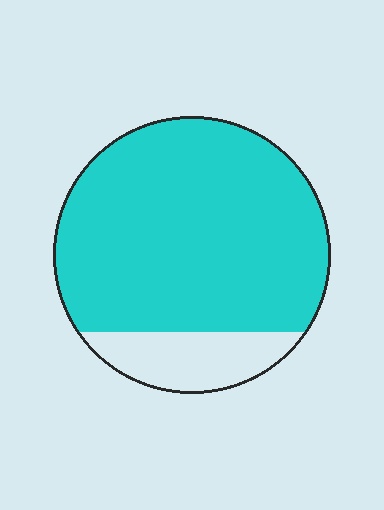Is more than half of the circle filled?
Yes.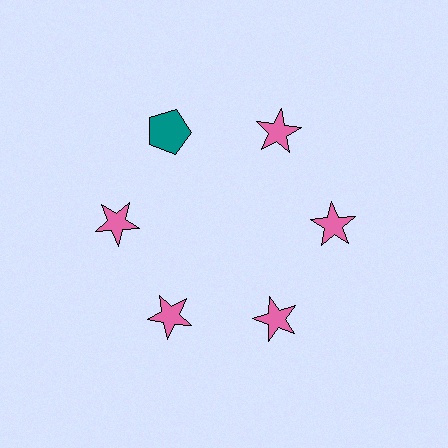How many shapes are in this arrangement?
There are 6 shapes arranged in a ring pattern.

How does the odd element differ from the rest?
It differs in both color (teal instead of pink) and shape (pentagon instead of star).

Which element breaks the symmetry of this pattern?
The teal pentagon at roughly the 11 o'clock position breaks the symmetry. All other shapes are pink stars.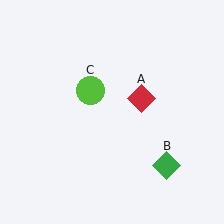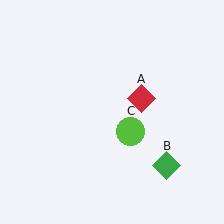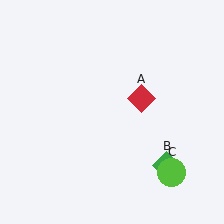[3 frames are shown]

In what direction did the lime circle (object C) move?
The lime circle (object C) moved down and to the right.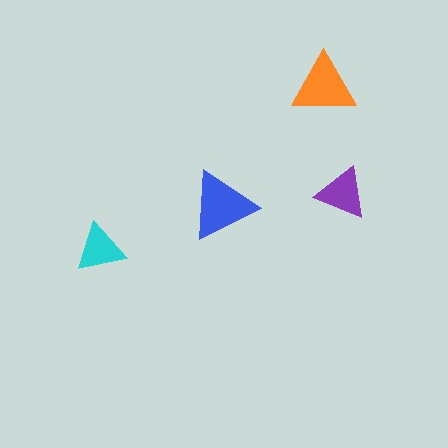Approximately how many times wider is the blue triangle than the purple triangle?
About 1.5 times wider.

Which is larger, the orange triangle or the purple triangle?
The orange one.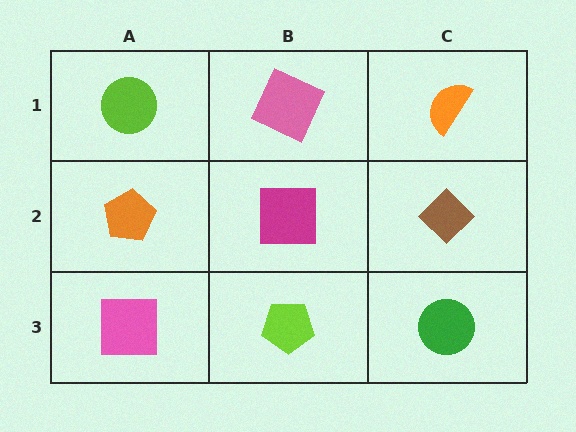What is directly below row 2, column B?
A lime pentagon.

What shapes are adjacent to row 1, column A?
An orange pentagon (row 2, column A), a pink square (row 1, column B).